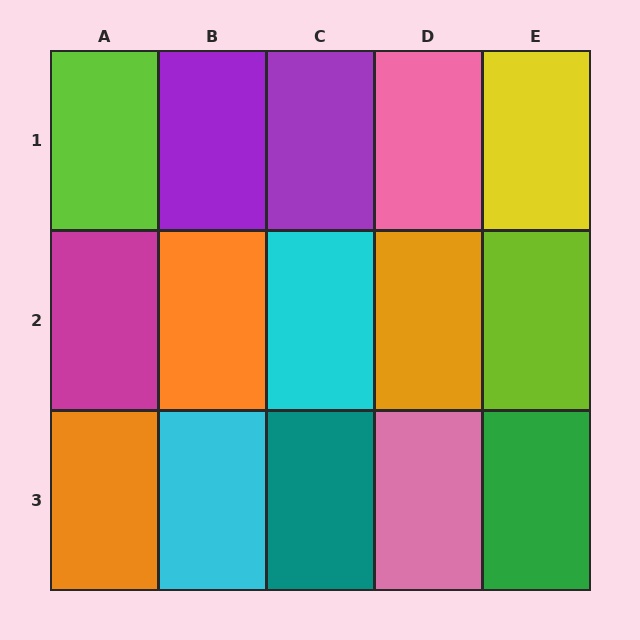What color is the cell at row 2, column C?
Cyan.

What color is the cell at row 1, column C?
Purple.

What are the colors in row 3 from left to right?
Orange, cyan, teal, pink, green.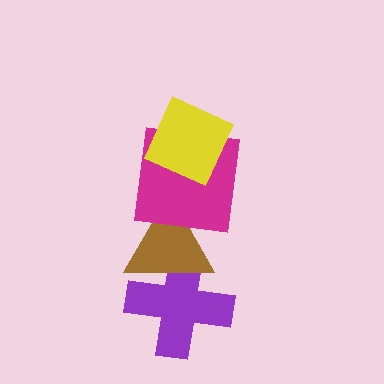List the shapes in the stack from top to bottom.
From top to bottom: the yellow diamond, the magenta square, the brown triangle, the purple cross.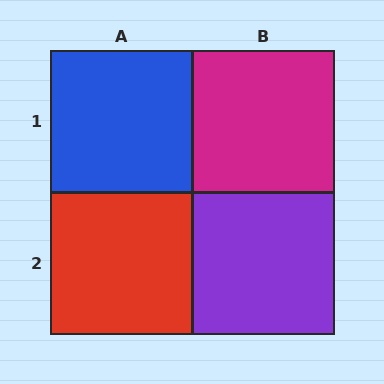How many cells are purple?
1 cell is purple.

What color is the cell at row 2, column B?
Purple.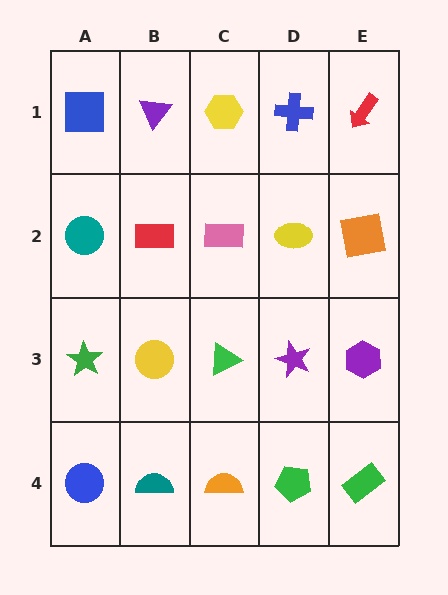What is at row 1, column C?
A yellow hexagon.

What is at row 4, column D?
A green pentagon.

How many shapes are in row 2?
5 shapes.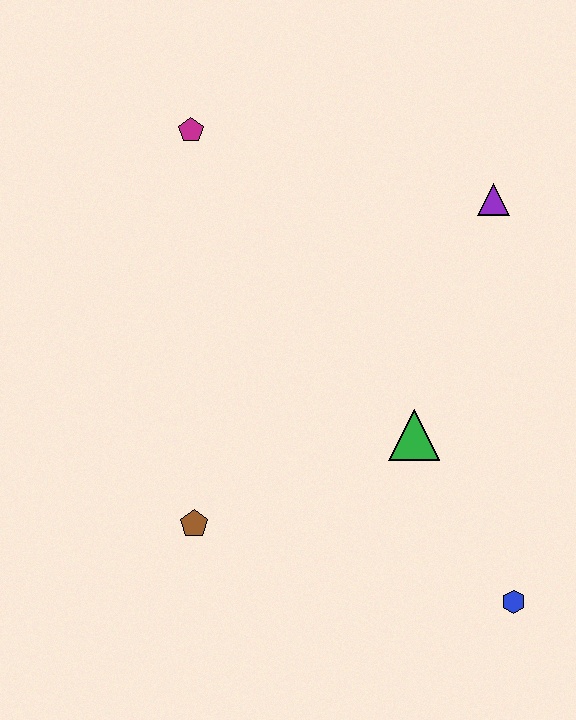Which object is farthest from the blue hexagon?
The magenta pentagon is farthest from the blue hexagon.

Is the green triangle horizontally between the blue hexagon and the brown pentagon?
Yes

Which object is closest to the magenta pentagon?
The purple triangle is closest to the magenta pentagon.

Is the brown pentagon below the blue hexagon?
No